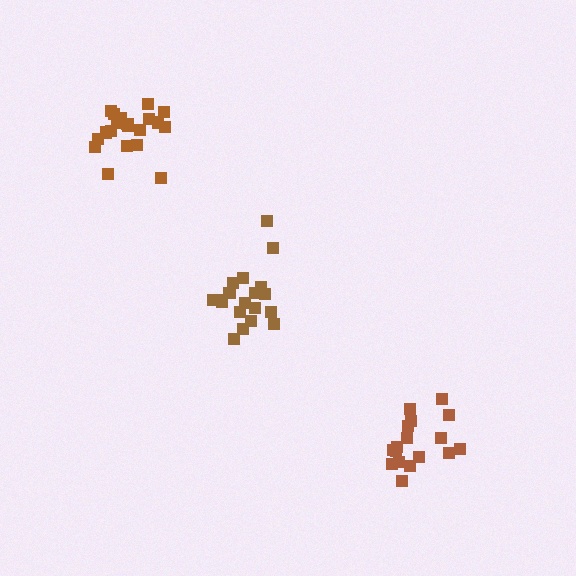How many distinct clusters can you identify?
There are 3 distinct clusters.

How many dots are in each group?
Group 1: 21 dots, Group 2: 19 dots, Group 3: 17 dots (57 total).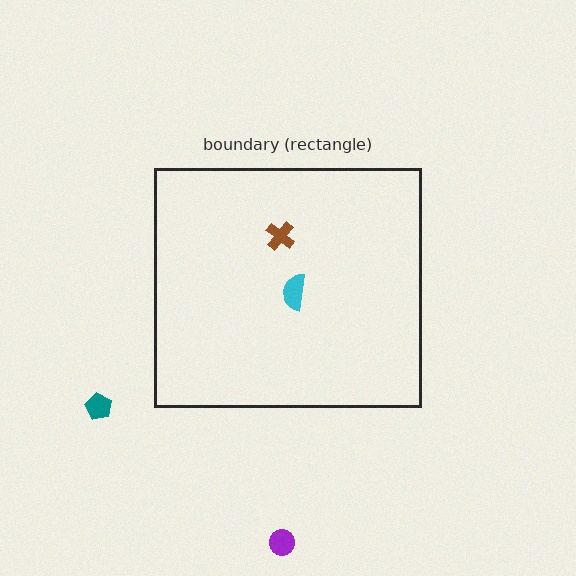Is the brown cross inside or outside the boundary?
Inside.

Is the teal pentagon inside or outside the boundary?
Outside.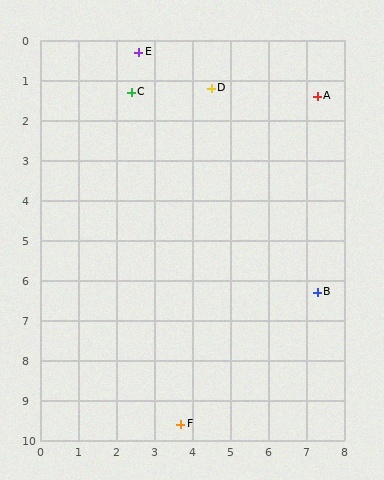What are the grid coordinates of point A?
Point A is at approximately (7.3, 1.4).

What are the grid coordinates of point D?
Point D is at approximately (4.5, 1.2).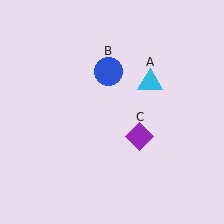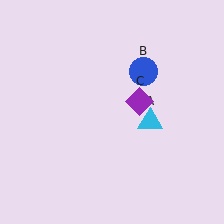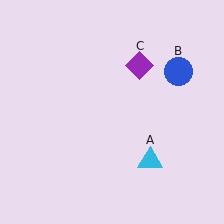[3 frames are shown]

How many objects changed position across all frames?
3 objects changed position: cyan triangle (object A), blue circle (object B), purple diamond (object C).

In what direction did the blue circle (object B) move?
The blue circle (object B) moved right.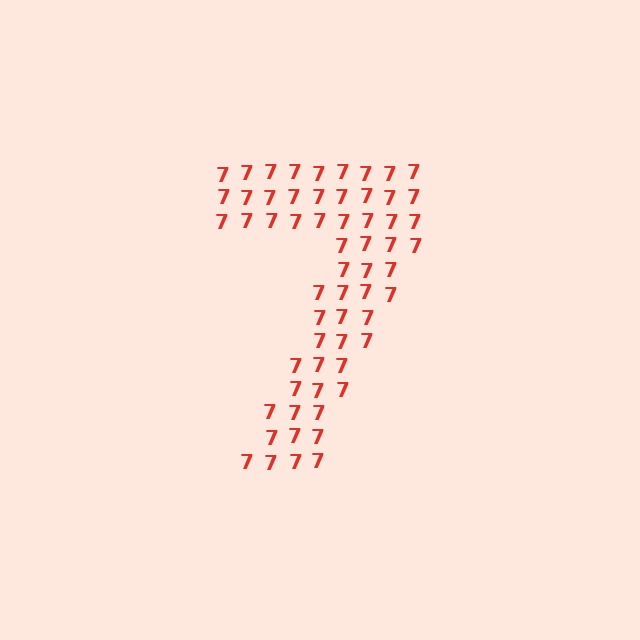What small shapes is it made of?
It is made of small digit 7's.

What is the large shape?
The large shape is the digit 7.